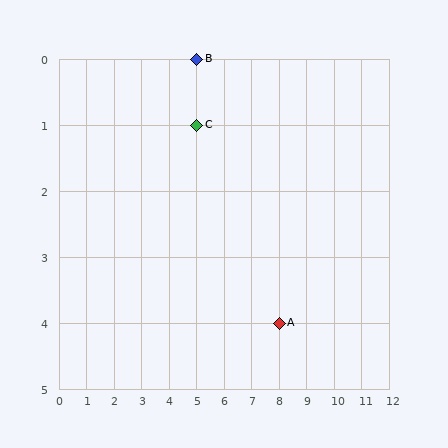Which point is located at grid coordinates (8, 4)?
Point A is at (8, 4).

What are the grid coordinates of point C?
Point C is at grid coordinates (5, 1).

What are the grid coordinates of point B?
Point B is at grid coordinates (5, 0).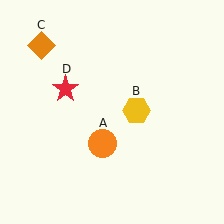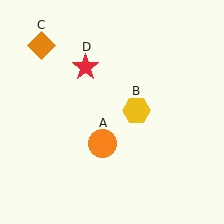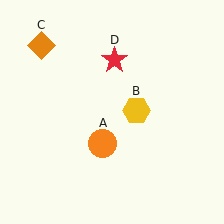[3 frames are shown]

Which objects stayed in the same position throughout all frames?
Orange circle (object A) and yellow hexagon (object B) and orange diamond (object C) remained stationary.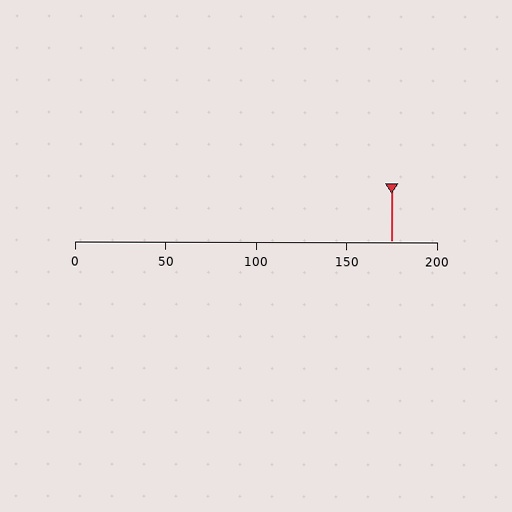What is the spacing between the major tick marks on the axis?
The major ticks are spaced 50 apart.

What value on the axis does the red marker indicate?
The marker indicates approximately 175.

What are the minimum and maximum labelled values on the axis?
The axis runs from 0 to 200.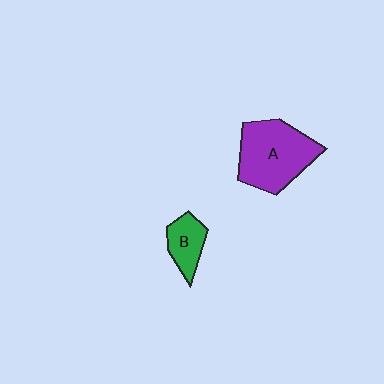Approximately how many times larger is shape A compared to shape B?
Approximately 2.4 times.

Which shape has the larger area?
Shape A (purple).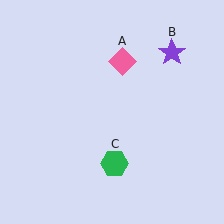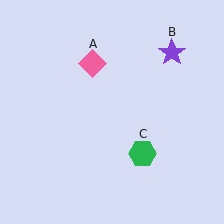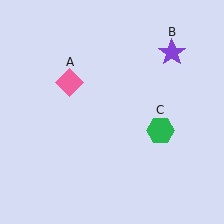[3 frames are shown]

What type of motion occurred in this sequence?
The pink diamond (object A), green hexagon (object C) rotated counterclockwise around the center of the scene.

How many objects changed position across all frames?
2 objects changed position: pink diamond (object A), green hexagon (object C).